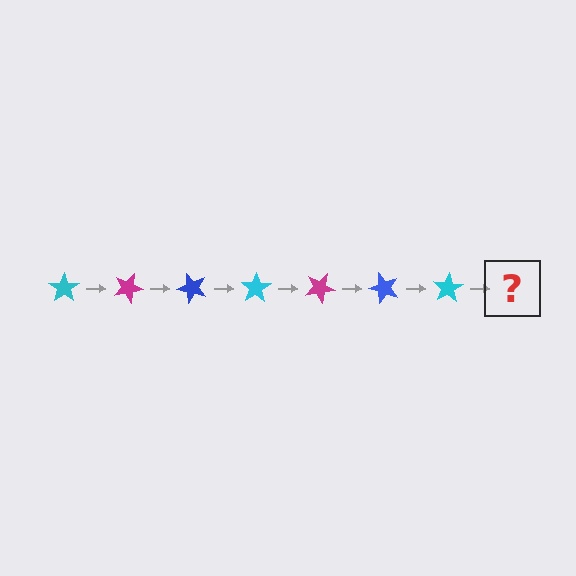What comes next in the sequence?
The next element should be a magenta star, rotated 175 degrees from the start.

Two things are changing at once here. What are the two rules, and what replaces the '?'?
The two rules are that it rotates 25 degrees each step and the color cycles through cyan, magenta, and blue. The '?' should be a magenta star, rotated 175 degrees from the start.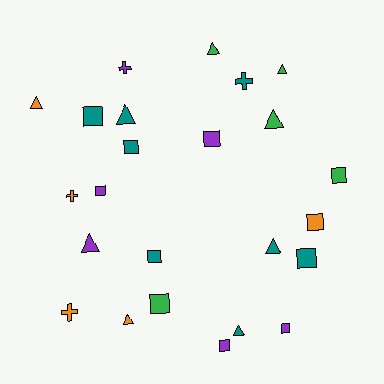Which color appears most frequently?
Teal, with 8 objects.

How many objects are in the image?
There are 24 objects.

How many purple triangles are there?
There is 1 purple triangle.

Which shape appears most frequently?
Square, with 11 objects.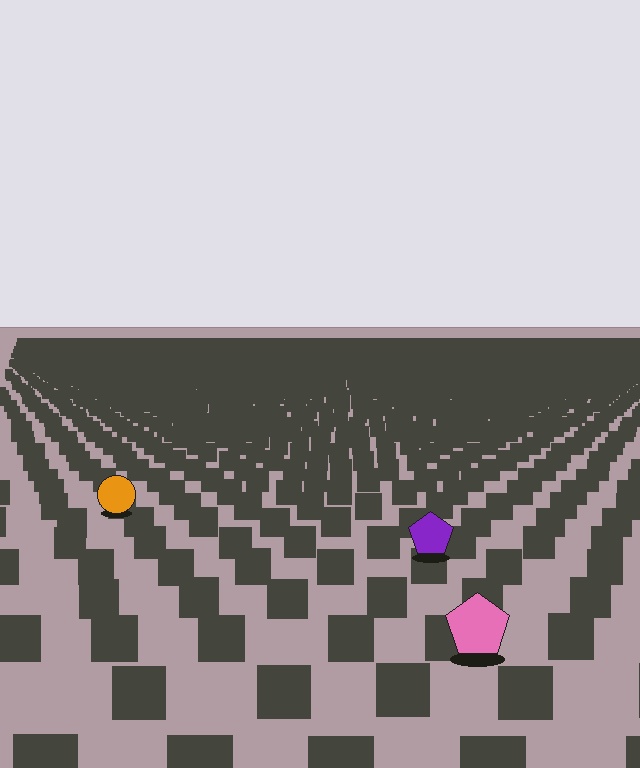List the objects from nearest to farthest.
From nearest to farthest: the pink pentagon, the purple pentagon, the orange circle.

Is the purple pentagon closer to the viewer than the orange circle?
Yes. The purple pentagon is closer — you can tell from the texture gradient: the ground texture is coarser near it.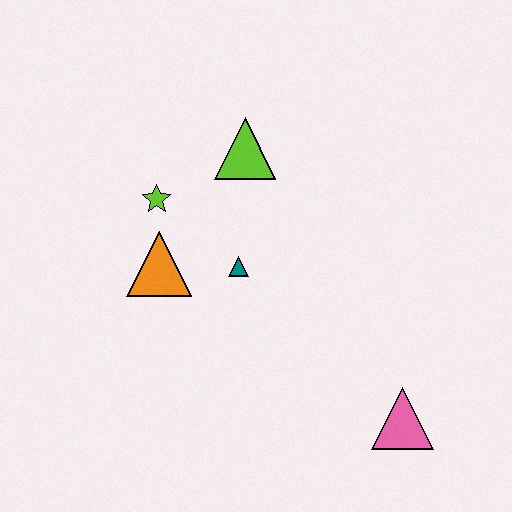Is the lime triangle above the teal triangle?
Yes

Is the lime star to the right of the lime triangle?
No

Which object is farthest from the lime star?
The pink triangle is farthest from the lime star.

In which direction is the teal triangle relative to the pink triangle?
The teal triangle is to the left of the pink triangle.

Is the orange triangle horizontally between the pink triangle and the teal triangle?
No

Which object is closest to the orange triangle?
The lime star is closest to the orange triangle.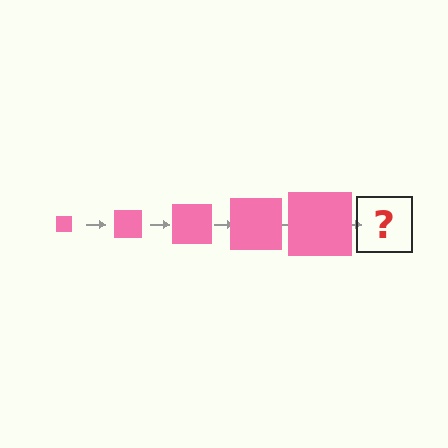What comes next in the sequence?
The next element should be a pink square, larger than the previous one.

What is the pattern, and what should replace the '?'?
The pattern is that the square gets progressively larger each step. The '?' should be a pink square, larger than the previous one.